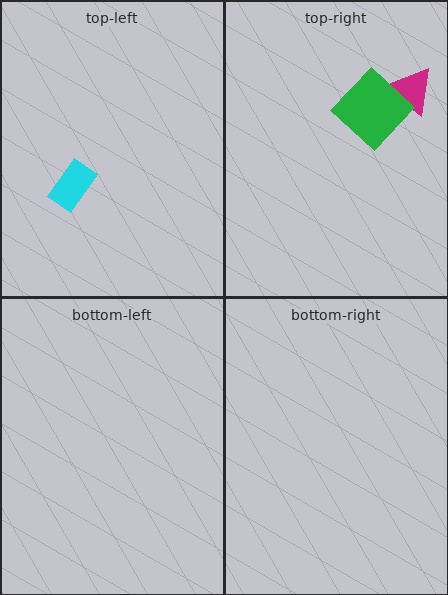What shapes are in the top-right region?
The magenta triangle, the green diamond.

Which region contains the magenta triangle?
The top-right region.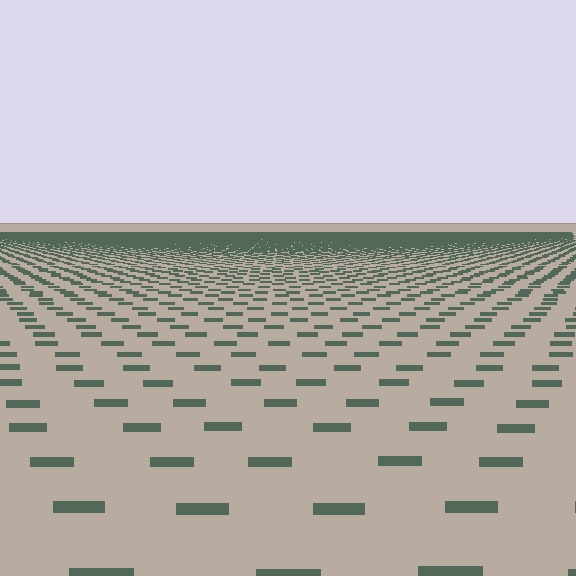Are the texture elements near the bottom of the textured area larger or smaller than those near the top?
Larger. Near the bottom, elements are closer to the viewer and appear at a bigger on-screen size.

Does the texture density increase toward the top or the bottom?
Density increases toward the top.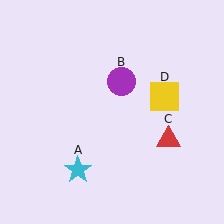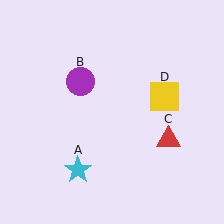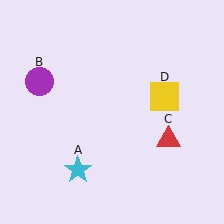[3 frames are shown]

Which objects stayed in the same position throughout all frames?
Cyan star (object A) and red triangle (object C) and yellow square (object D) remained stationary.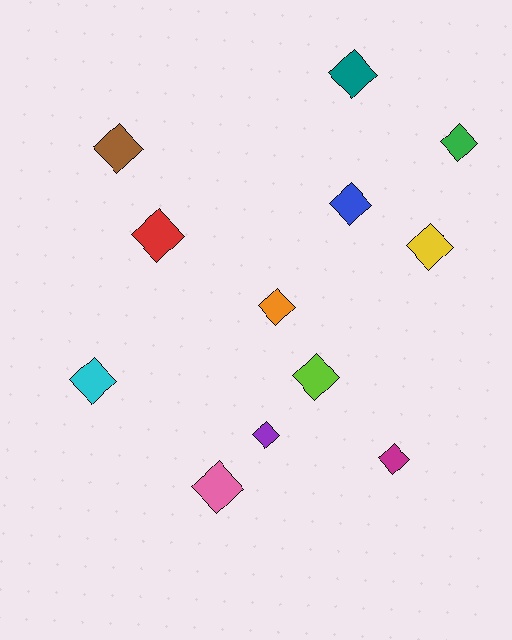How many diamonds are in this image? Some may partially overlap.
There are 12 diamonds.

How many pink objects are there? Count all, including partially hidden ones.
There is 1 pink object.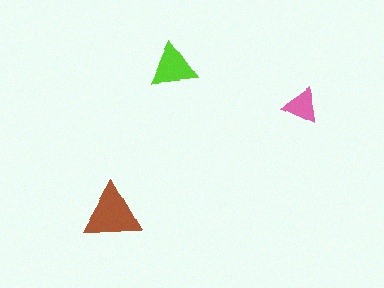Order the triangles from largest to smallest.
the brown one, the lime one, the pink one.